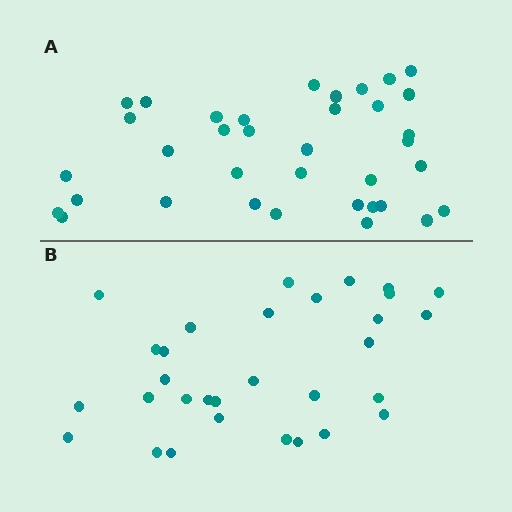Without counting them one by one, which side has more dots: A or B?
Region A (the top region) has more dots.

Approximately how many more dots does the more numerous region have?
Region A has about 5 more dots than region B.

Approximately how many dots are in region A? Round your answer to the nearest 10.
About 40 dots. (The exact count is 36, which rounds to 40.)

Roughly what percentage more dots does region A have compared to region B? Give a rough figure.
About 15% more.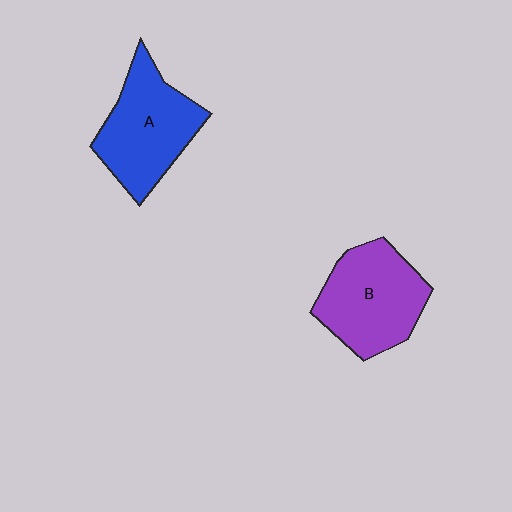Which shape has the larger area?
Shape B (purple).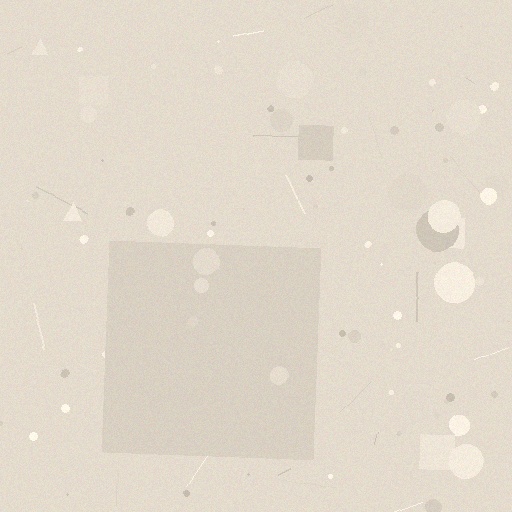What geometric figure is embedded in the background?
A square is embedded in the background.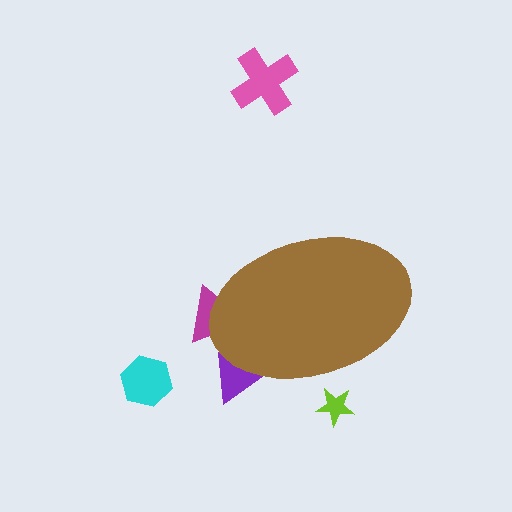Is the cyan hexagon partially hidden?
No, the cyan hexagon is fully visible.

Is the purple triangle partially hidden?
Yes, the purple triangle is partially hidden behind the brown ellipse.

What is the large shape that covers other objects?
A brown ellipse.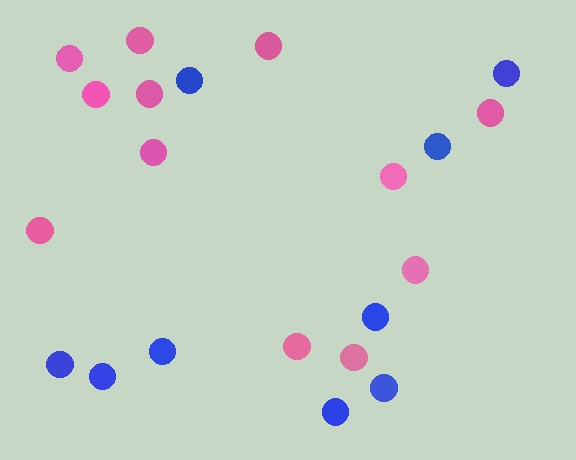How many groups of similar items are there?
There are 2 groups: one group of pink circles (12) and one group of blue circles (9).